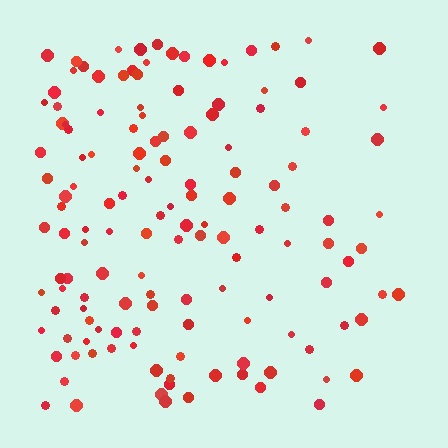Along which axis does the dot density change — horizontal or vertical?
Horizontal.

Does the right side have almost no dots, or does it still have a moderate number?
Still a moderate number, just noticeably fewer than the left.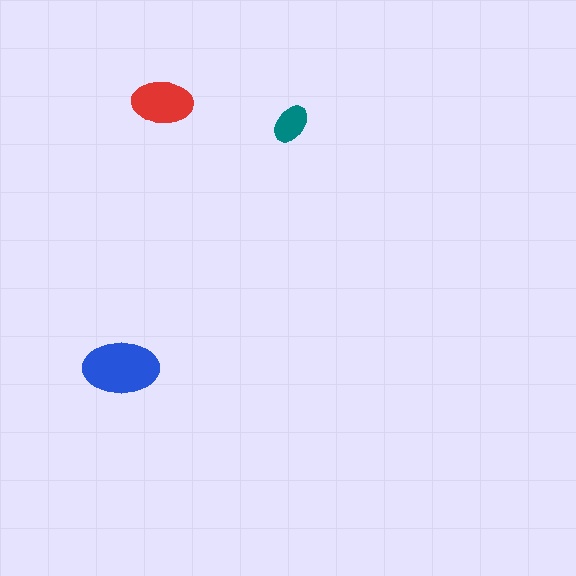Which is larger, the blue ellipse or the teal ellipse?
The blue one.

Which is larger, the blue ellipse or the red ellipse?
The blue one.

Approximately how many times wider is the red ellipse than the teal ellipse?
About 1.5 times wider.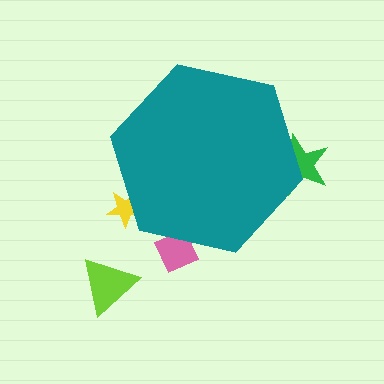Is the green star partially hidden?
Yes, the green star is partially hidden behind the teal hexagon.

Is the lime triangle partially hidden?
No, the lime triangle is fully visible.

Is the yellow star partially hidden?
Yes, the yellow star is partially hidden behind the teal hexagon.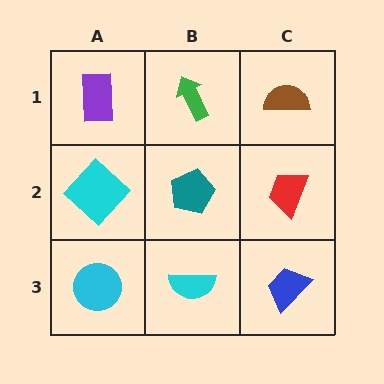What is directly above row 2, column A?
A purple rectangle.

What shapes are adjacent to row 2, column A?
A purple rectangle (row 1, column A), a cyan circle (row 3, column A), a teal pentagon (row 2, column B).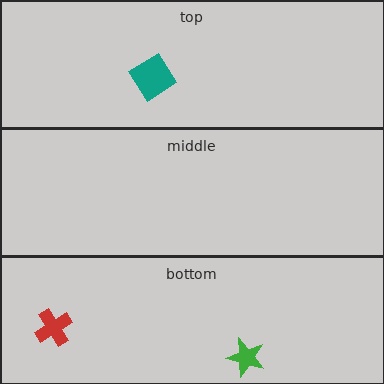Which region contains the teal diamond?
The top region.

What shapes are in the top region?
The teal diamond.